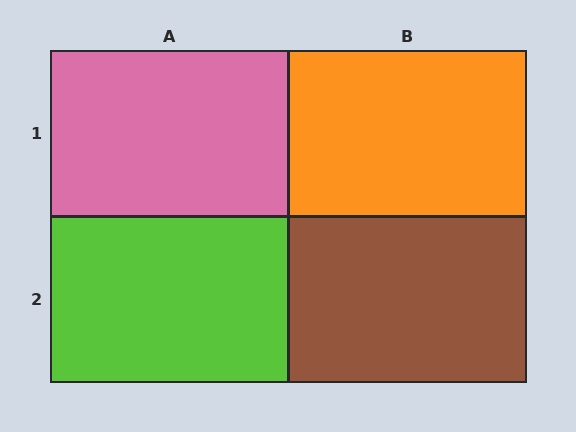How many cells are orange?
1 cell is orange.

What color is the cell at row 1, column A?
Pink.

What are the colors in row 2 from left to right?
Lime, brown.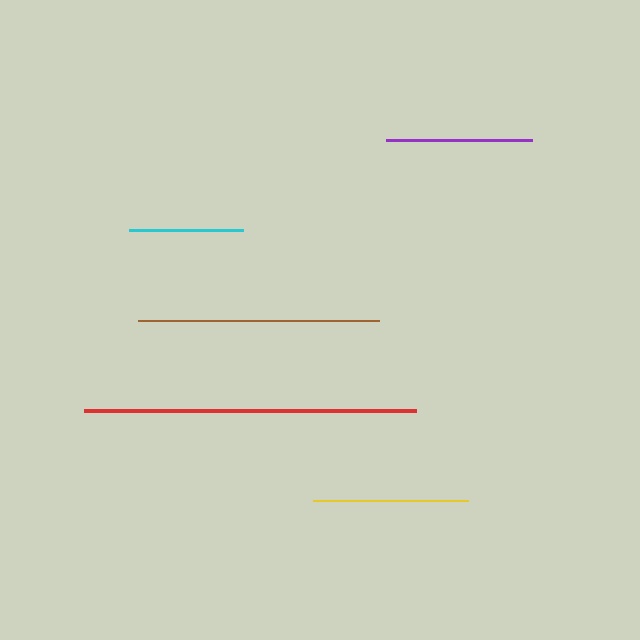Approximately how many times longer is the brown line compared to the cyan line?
The brown line is approximately 2.1 times the length of the cyan line.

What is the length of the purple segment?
The purple segment is approximately 146 pixels long.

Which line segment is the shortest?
The cyan line is the shortest at approximately 115 pixels.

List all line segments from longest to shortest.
From longest to shortest: red, brown, yellow, purple, cyan.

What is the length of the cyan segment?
The cyan segment is approximately 115 pixels long.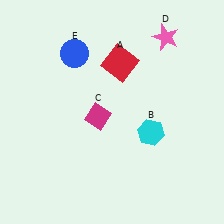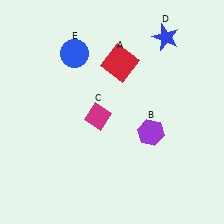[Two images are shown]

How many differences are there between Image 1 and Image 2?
There are 2 differences between the two images.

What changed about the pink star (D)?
In Image 1, D is pink. In Image 2, it changed to blue.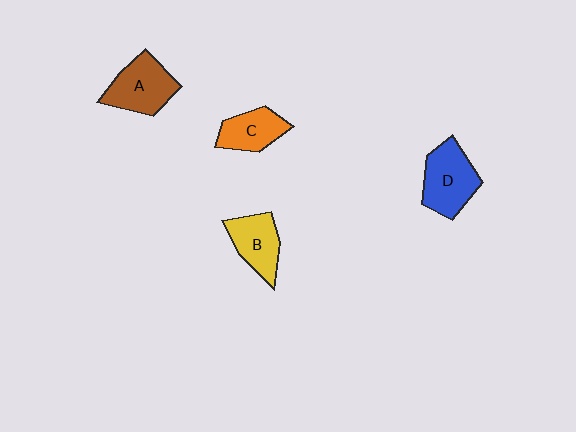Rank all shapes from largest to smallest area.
From largest to smallest: D (blue), A (brown), B (yellow), C (orange).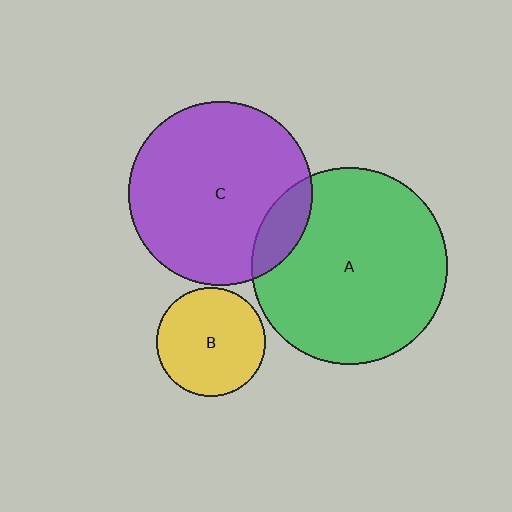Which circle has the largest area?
Circle A (green).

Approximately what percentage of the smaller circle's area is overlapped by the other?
Approximately 15%.